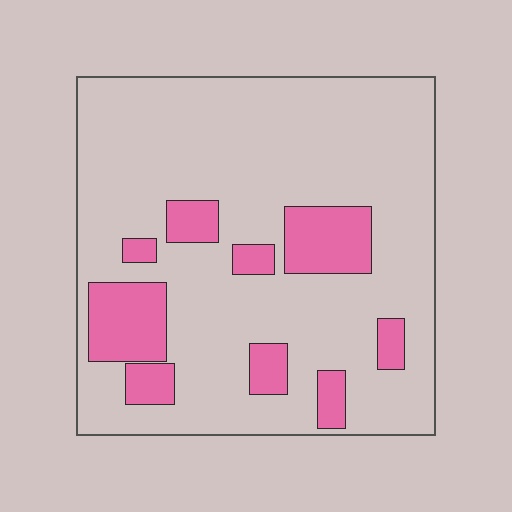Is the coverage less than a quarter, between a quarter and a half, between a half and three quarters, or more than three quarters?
Less than a quarter.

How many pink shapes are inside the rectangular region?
9.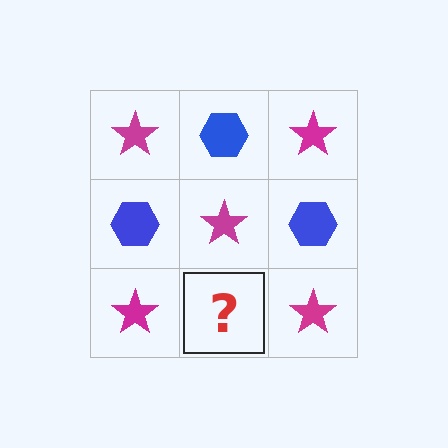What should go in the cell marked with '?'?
The missing cell should contain a blue hexagon.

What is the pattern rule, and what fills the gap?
The rule is that it alternates magenta star and blue hexagon in a checkerboard pattern. The gap should be filled with a blue hexagon.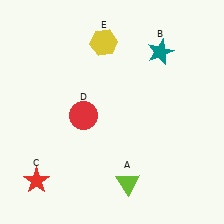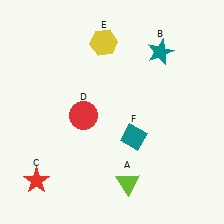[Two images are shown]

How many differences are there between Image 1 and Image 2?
There is 1 difference between the two images.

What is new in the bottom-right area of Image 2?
A teal diamond (F) was added in the bottom-right area of Image 2.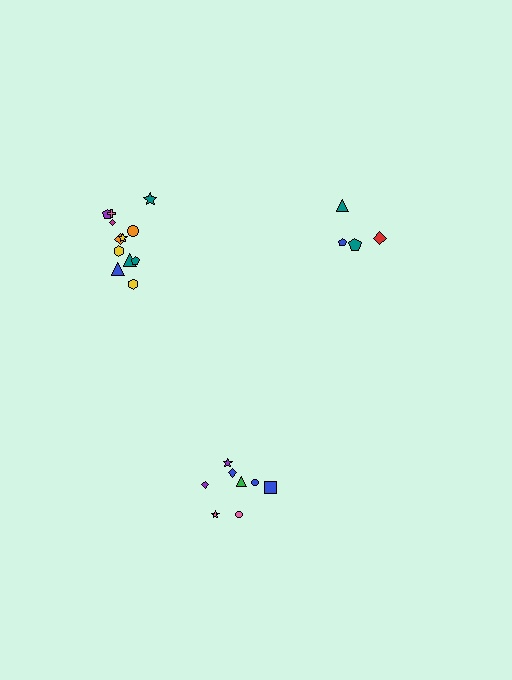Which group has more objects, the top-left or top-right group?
The top-left group.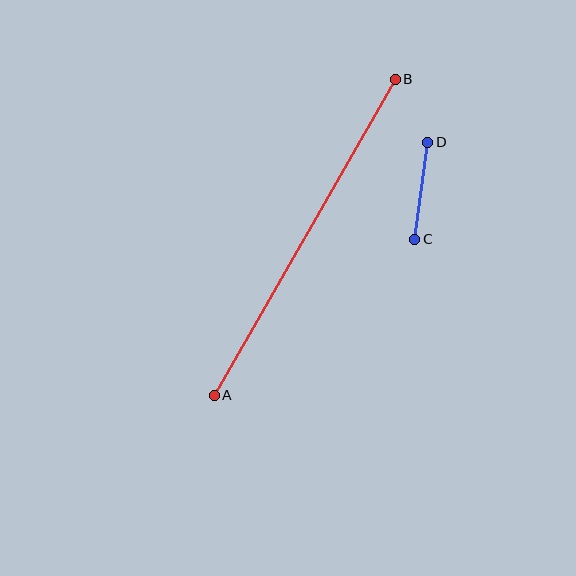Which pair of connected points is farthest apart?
Points A and B are farthest apart.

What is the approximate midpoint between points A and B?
The midpoint is at approximately (305, 237) pixels.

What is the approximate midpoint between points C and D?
The midpoint is at approximately (421, 191) pixels.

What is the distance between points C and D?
The distance is approximately 98 pixels.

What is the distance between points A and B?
The distance is approximately 364 pixels.